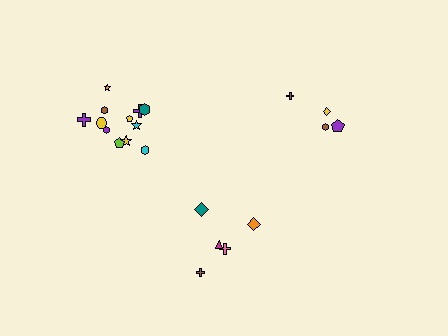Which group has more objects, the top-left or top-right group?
The top-left group.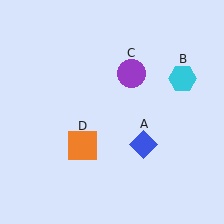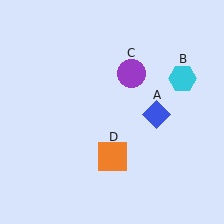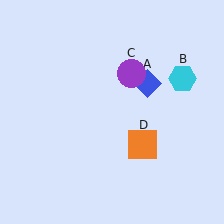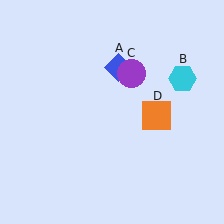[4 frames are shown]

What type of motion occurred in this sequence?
The blue diamond (object A), orange square (object D) rotated counterclockwise around the center of the scene.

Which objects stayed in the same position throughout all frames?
Cyan hexagon (object B) and purple circle (object C) remained stationary.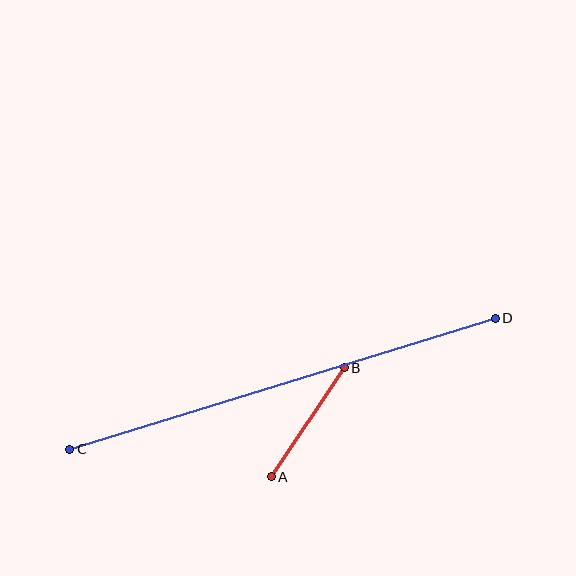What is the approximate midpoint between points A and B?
The midpoint is at approximately (308, 422) pixels.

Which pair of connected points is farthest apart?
Points C and D are farthest apart.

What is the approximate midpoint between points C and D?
The midpoint is at approximately (282, 384) pixels.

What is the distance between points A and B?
The distance is approximately 131 pixels.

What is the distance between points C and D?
The distance is approximately 445 pixels.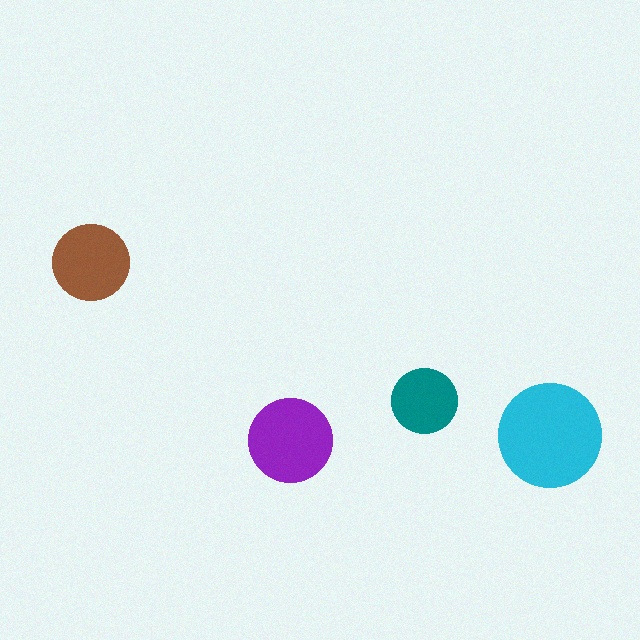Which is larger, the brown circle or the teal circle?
The brown one.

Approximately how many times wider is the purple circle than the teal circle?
About 1.5 times wider.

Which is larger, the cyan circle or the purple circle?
The cyan one.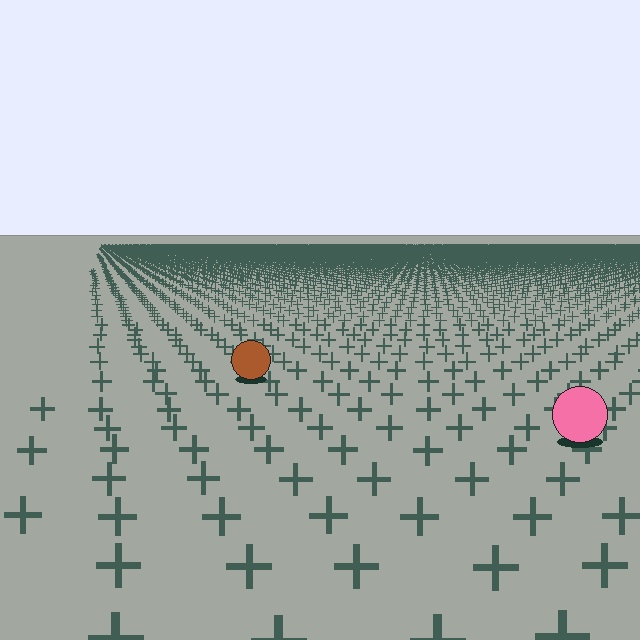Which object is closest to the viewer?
The pink circle is closest. The texture marks near it are larger and more spread out.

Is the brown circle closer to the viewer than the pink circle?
No. The pink circle is closer — you can tell from the texture gradient: the ground texture is coarser near it.